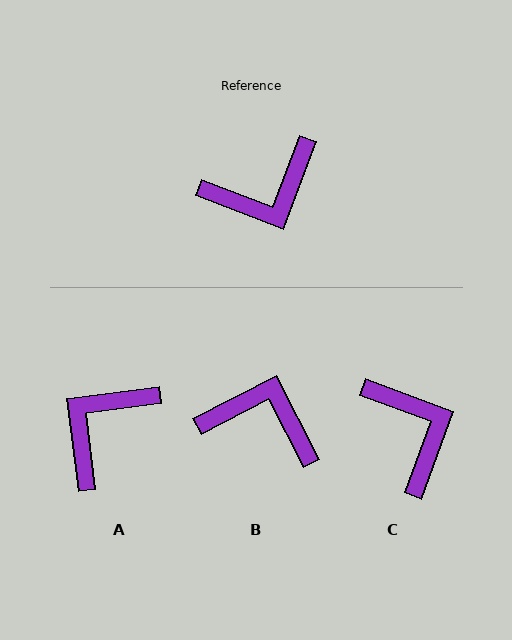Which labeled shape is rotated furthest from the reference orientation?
A, about 152 degrees away.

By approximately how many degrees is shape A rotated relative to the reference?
Approximately 152 degrees clockwise.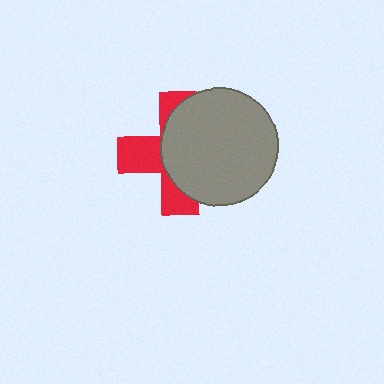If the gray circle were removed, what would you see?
You would see the complete red cross.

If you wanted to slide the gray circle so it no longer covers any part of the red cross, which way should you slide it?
Slide it right — that is the most direct way to separate the two shapes.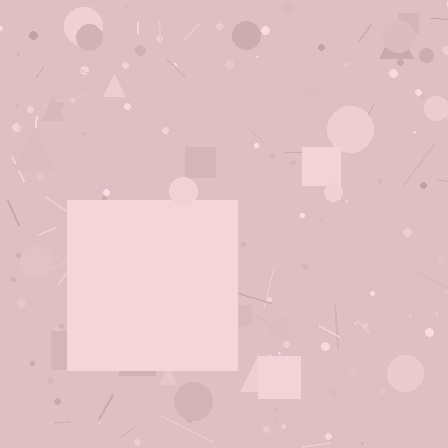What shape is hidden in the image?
A square is hidden in the image.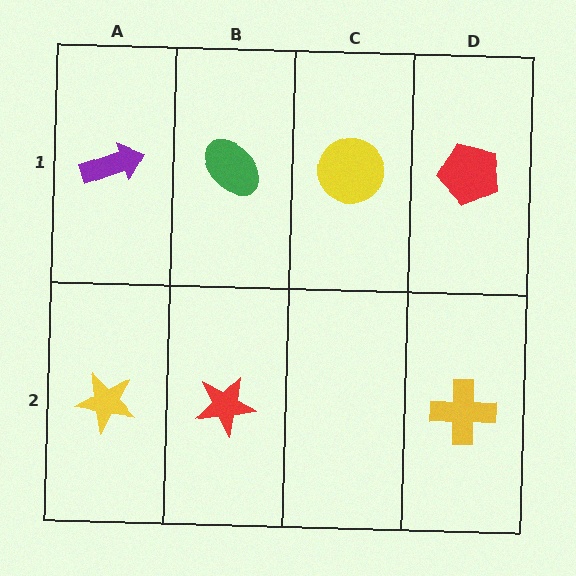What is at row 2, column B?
A red star.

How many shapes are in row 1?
4 shapes.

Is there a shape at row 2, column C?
No, that cell is empty.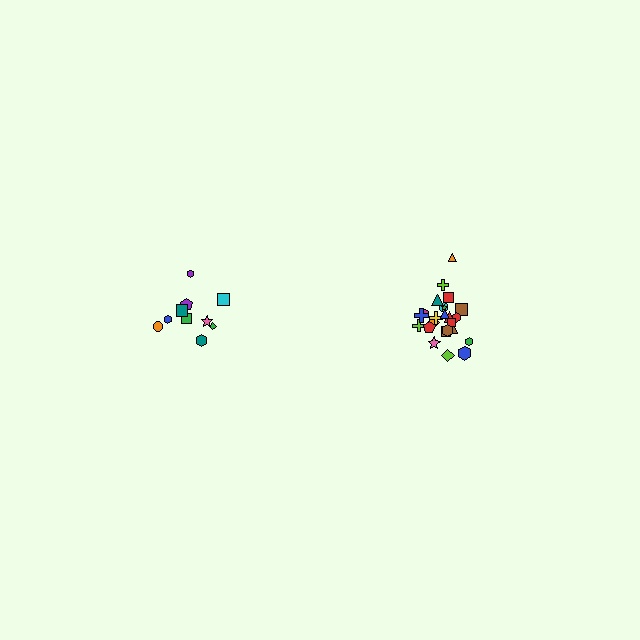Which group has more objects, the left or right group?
The right group.